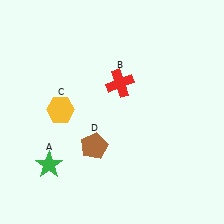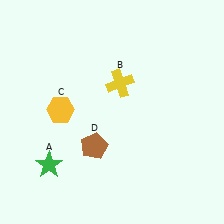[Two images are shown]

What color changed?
The cross (B) changed from red in Image 1 to yellow in Image 2.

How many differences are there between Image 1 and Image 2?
There is 1 difference between the two images.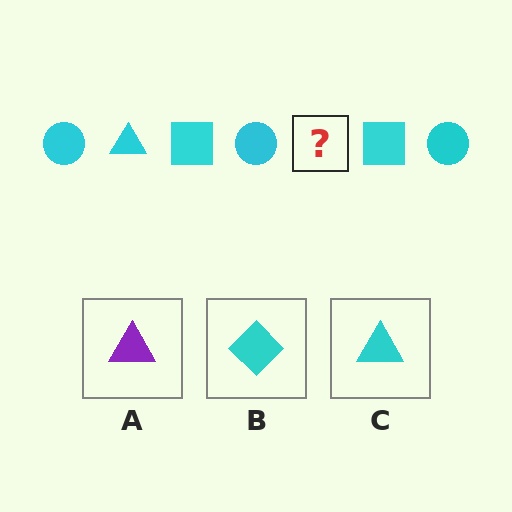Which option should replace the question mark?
Option C.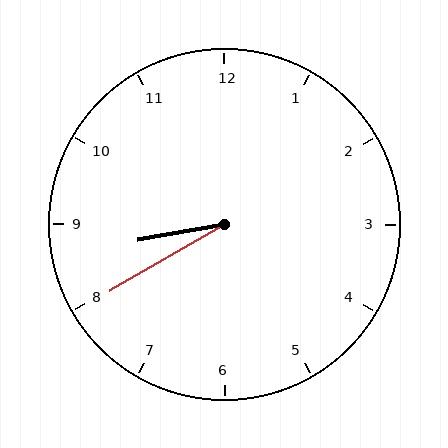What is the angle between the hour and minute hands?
Approximately 20 degrees.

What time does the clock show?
8:40.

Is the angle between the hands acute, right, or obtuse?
It is acute.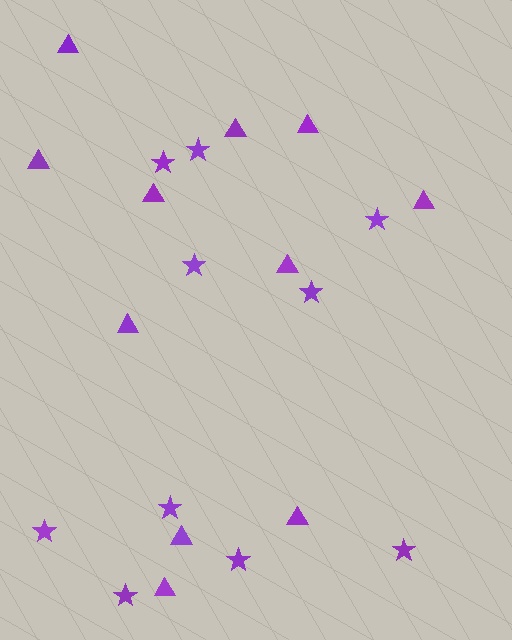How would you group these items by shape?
There are 2 groups: one group of triangles (11) and one group of stars (10).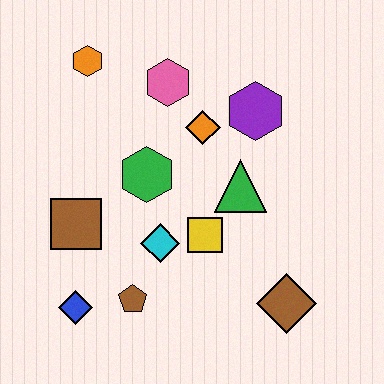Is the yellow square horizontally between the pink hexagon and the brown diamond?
Yes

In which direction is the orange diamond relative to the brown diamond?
The orange diamond is above the brown diamond.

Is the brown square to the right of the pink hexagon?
No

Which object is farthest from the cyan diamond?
The orange hexagon is farthest from the cyan diamond.